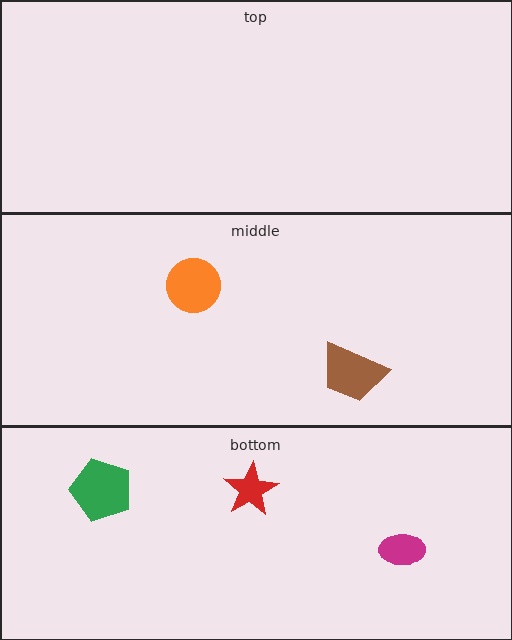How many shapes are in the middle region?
2.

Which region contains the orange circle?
The middle region.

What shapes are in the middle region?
The orange circle, the brown trapezoid.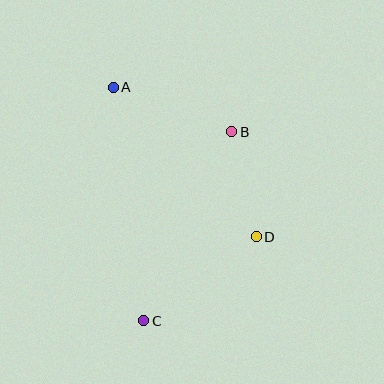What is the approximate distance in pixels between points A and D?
The distance between A and D is approximately 207 pixels.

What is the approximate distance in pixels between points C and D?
The distance between C and D is approximately 140 pixels.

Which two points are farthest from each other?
Points A and C are farthest from each other.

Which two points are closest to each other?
Points B and D are closest to each other.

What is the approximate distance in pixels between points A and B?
The distance between A and B is approximately 127 pixels.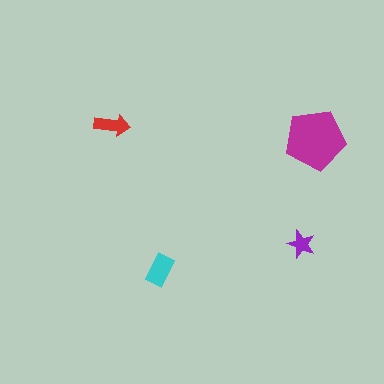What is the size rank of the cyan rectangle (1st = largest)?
2nd.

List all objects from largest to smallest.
The magenta pentagon, the cyan rectangle, the red arrow, the purple star.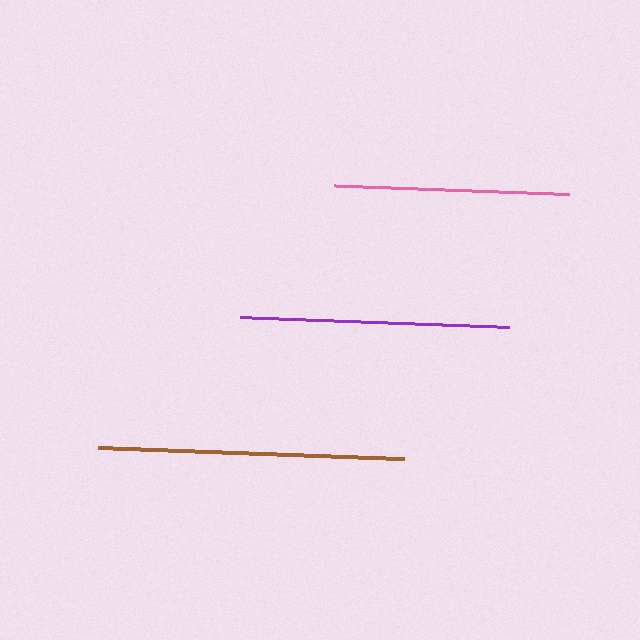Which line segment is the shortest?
The pink line is the shortest at approximately 234 pixels.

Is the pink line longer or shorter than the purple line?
The purple line is longer than the pink line.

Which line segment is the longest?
The brown line is the longest at approximately 306 pixels.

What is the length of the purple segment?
The purple segment is approximately 269 pixels long.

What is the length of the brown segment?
The brown segment is approximately 306 pixels long.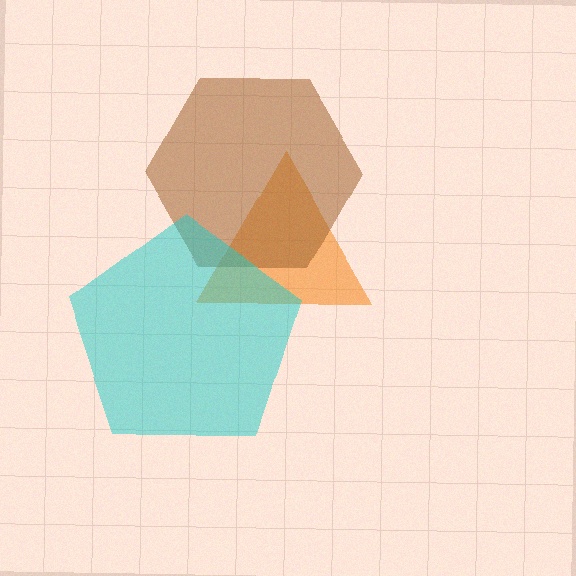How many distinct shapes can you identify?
There are 3 distinct shapes: an orange triangle, a brown hexagon, a cyan pentagon.